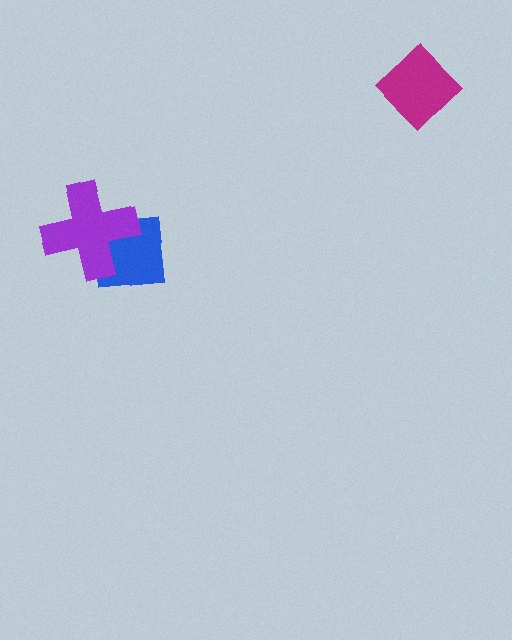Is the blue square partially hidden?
Yes, it is partially covered by another shape.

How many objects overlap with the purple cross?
1 object overlaps with the purple cross.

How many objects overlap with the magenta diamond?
0 objects overlap with the magenta diamond.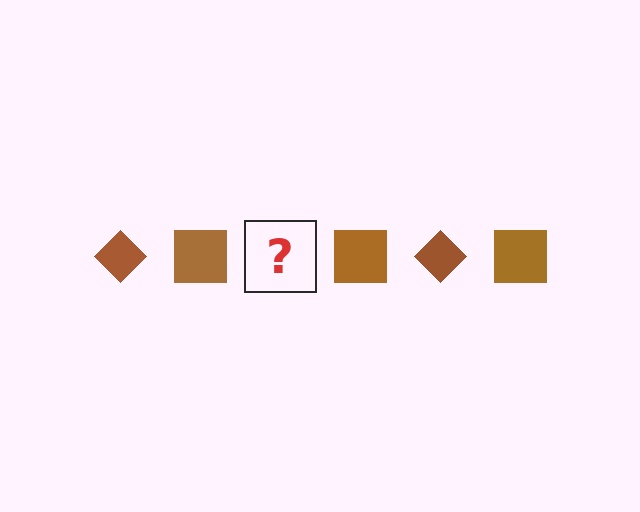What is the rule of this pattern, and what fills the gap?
The rule is that the pattern cycles through diamond, square shapes in brown. The gap should be filled with a brown diamond.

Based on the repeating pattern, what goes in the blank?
The blank should be a brown diamond.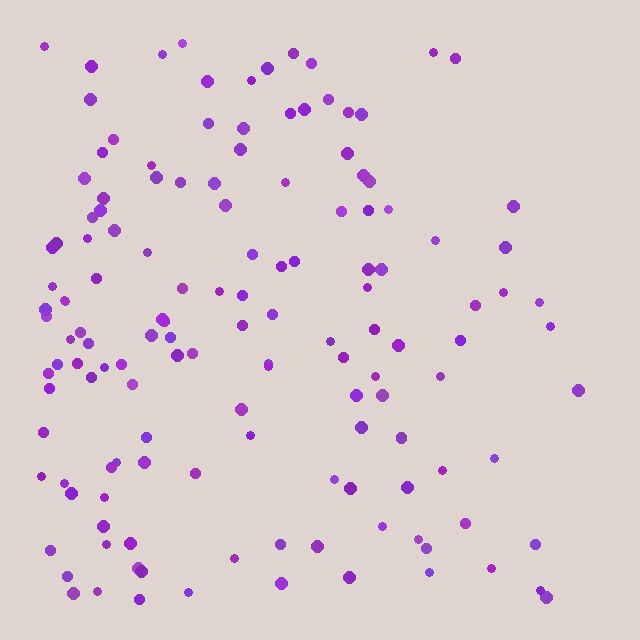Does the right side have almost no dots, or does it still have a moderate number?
Still a moderate number, just noticeably fewer than the left.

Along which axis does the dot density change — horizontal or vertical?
Horizontal.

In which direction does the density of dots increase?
From right to left, with the left side densest.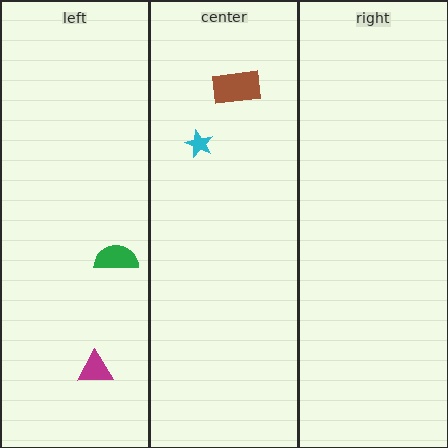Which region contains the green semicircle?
The left region.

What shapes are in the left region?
The magenta triangle, the green semicircle.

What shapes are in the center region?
The cyan star, the brown rectangle.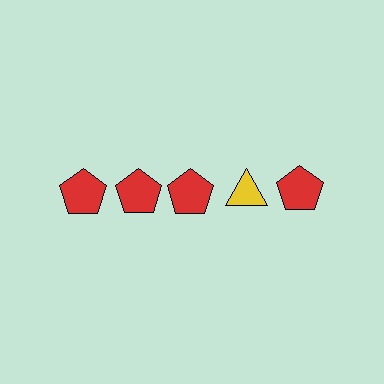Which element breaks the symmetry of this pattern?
The yellow triangle in the top row, second from right column breaks the symmetry. All other shapes are red pentagons.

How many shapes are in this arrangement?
There are 5 shapes arranged in a grid pattern.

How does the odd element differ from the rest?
It differs in both color (yellow instead of red) and shape (triangle instead of pentagon).